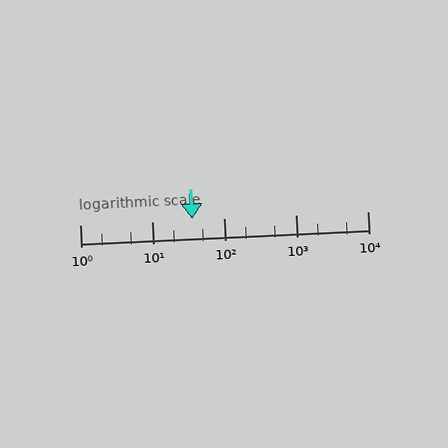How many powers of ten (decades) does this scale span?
The scale spans 4 decades, from 1 to 10000.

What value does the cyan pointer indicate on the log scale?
The pointer indicates approximately 37.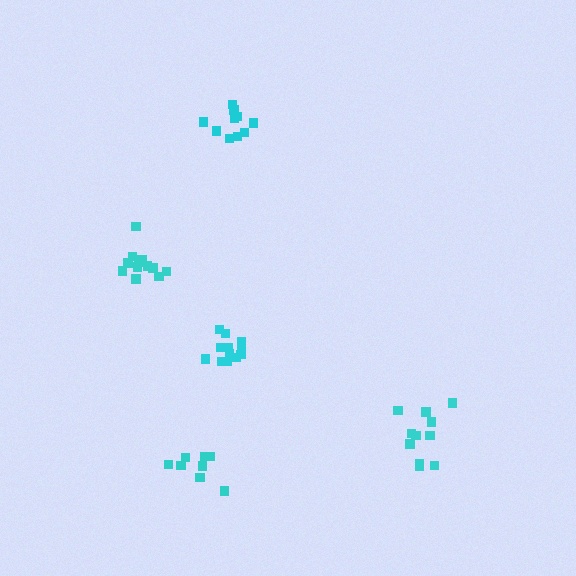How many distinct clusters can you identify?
There are 5 distinct clusters.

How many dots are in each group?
Group 1: 11 dots, Group 2: 13 dots, Group 3: 12 dots, Group 4: 9 dots, Group 5: 10 dots (55 total).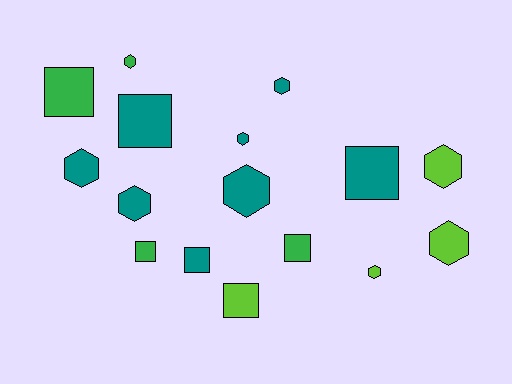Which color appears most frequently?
Teal, with 8 objects.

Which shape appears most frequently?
Hexagon, with 9 objects.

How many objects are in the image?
There are 16 objects.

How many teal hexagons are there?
There are 5 teal hexagons.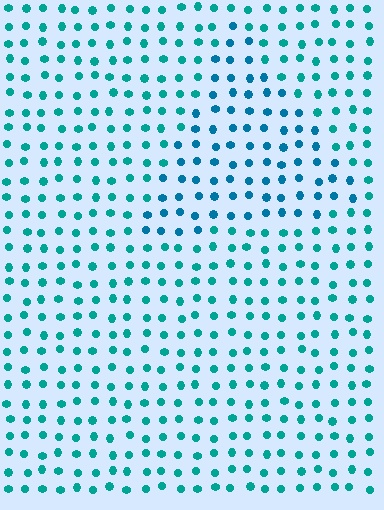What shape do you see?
I see a triangle.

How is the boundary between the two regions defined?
The boundary is defined purely by a slight shift in hue (about 23 degrees). Spacing, size, and orientation are identical on both sides.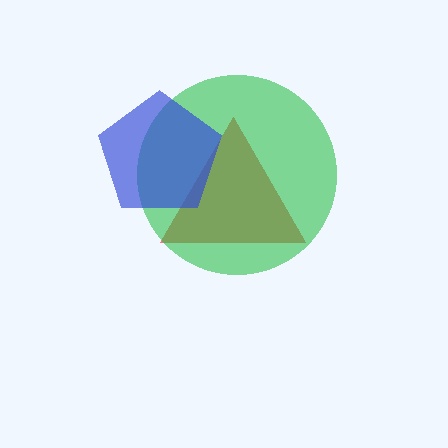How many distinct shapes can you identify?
There are 3 distinct shapes: a red triangle, a green circle, a blue pentagon.